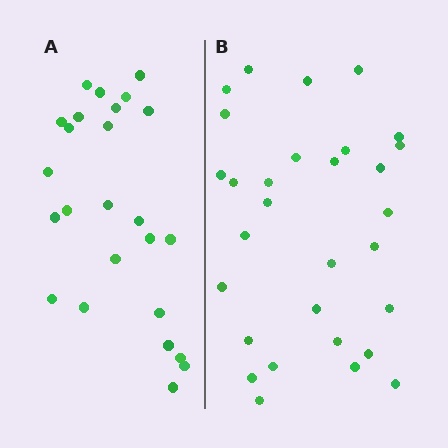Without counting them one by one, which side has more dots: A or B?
Region B (the right region) has more dots.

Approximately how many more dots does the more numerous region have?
Region B has about 5 more dots than region A.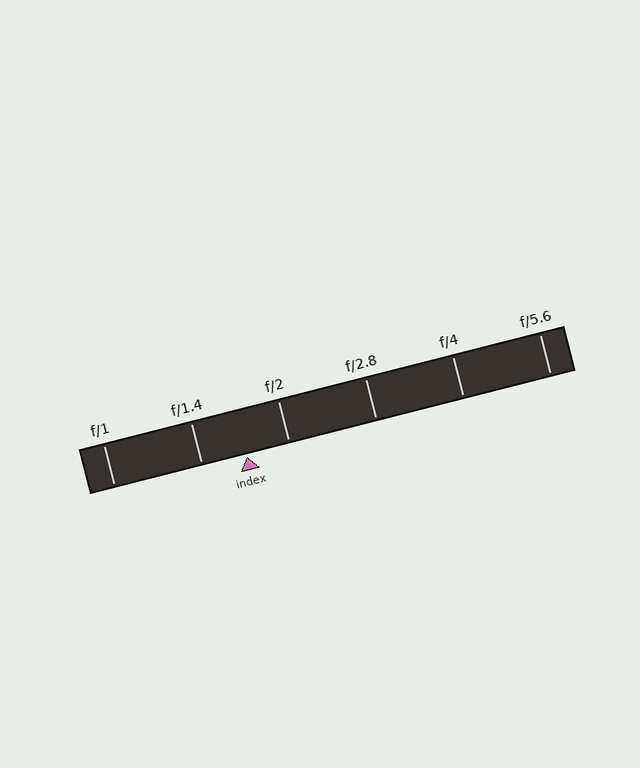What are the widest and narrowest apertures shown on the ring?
The widest aperture shown is f/1 and the narrowest is f/5.6.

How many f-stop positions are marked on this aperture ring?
There are 6 f-stop positions marked.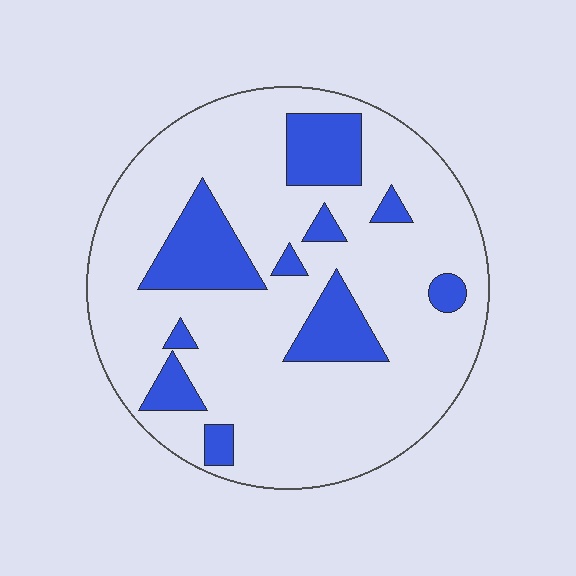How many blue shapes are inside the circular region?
10.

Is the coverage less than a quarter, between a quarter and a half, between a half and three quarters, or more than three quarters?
Less than a quarter.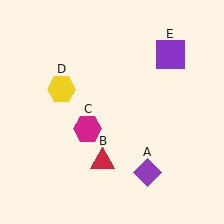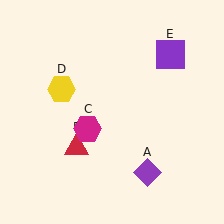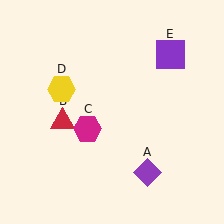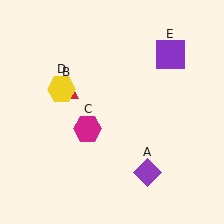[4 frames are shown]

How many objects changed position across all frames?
1 object changed position: red triangle (object B).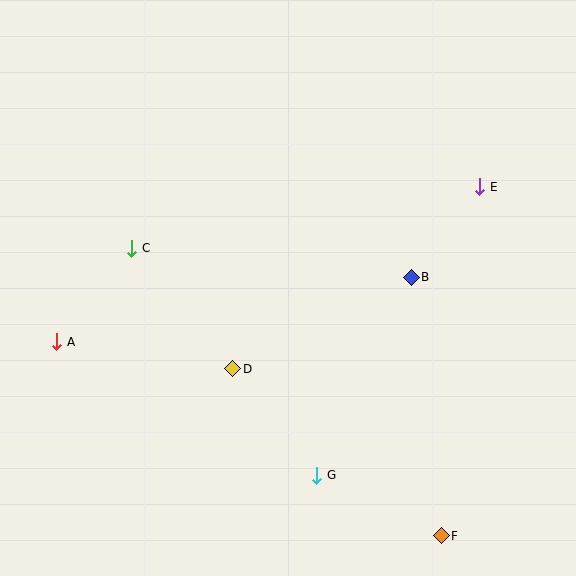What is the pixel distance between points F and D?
The distance between F and D is 267 pixels.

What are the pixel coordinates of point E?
Point E is at (480, 187).